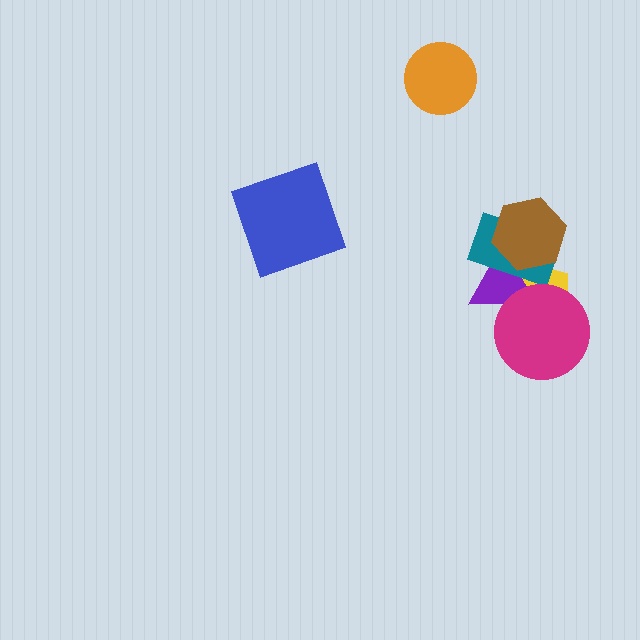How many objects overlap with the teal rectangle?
3 objects overlap with the teal rectangle.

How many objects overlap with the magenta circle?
2 objects overlap with the magenta circle.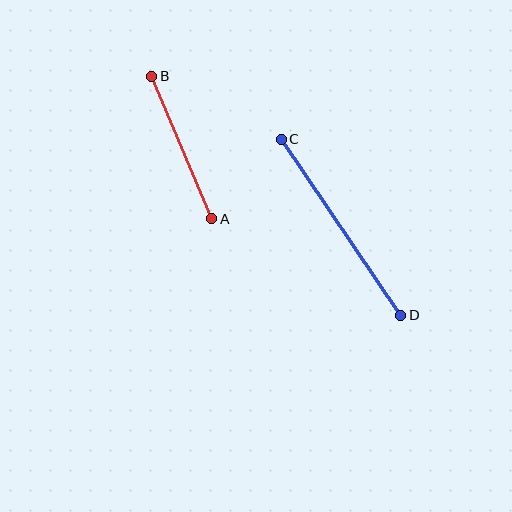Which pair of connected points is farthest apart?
Points C and D are farthest apart.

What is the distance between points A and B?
The distance is approximately 154 pixels.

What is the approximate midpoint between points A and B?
The midpoint is at approximately (182, 147) pixels.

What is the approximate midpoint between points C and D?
The midpoint is at approximately (341, 227) pixels.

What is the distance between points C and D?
The distance is approximately 213 pixels.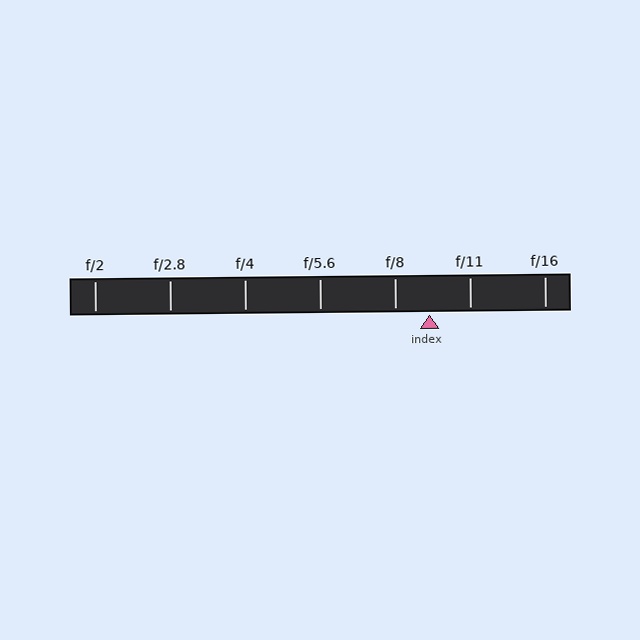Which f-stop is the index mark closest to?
The index mark is closest to f/8.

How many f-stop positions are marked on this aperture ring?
There are 7 f-stop positions marked.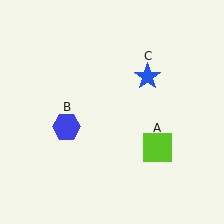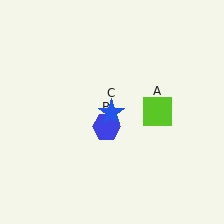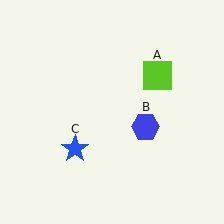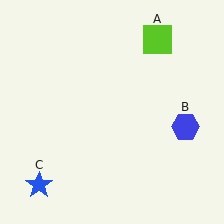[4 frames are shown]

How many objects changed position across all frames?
3 objects changed position: lime square (object A), blue hexagon (object B), blue star (object C).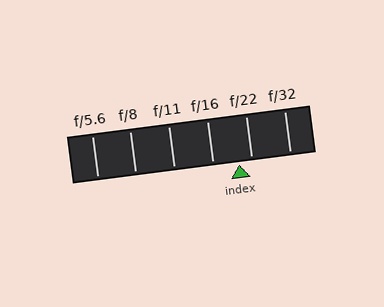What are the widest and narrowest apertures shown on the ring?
The widest aperture shown is f/5.6 and the narrowest is f/32.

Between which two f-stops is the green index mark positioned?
The index mark is between f/16 and f/22.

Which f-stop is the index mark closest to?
The index mark is closest to f/22.